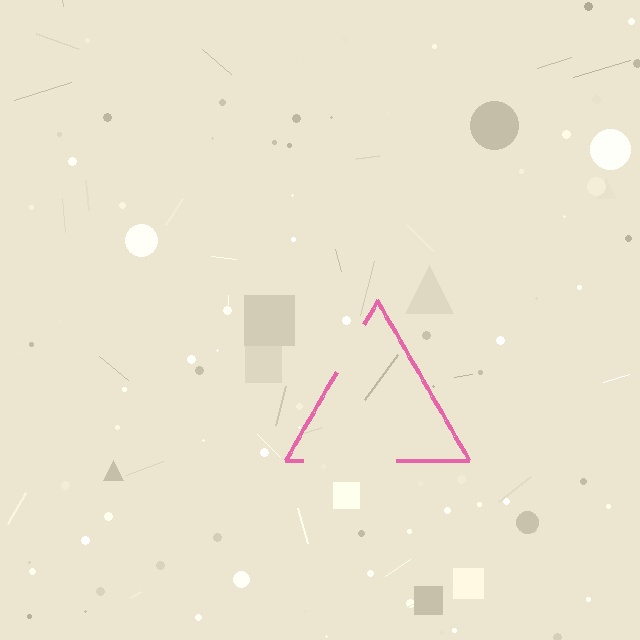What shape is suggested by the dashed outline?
The dashed outline suggests a triangle.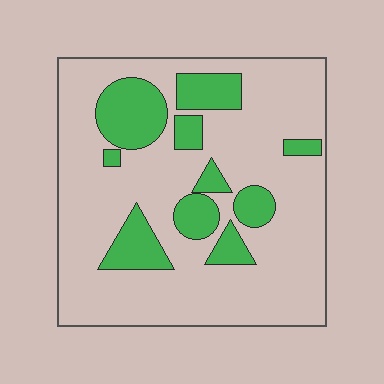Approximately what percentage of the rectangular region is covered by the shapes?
Approximately 25%.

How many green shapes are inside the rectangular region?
10.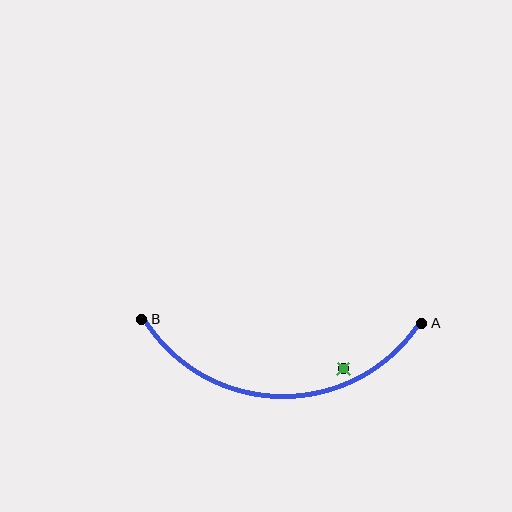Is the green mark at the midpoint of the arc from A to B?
No — the green mark does not lie on the arc at all. It sits slightly inside the curve.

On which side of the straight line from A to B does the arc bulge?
The arc bulges below the straight line connecting A and B.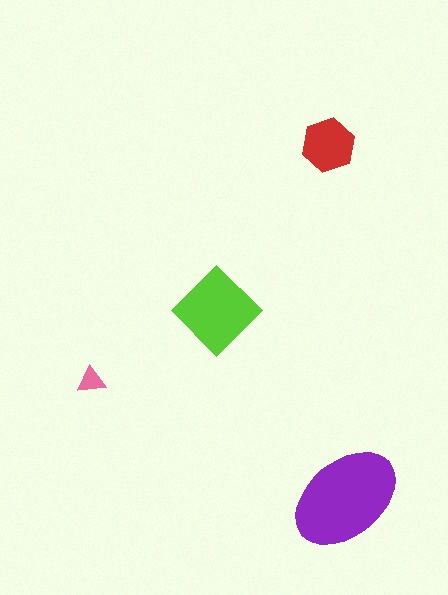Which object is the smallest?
The pink triangle.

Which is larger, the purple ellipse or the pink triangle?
The purple ellipse.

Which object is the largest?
The purple ellipse.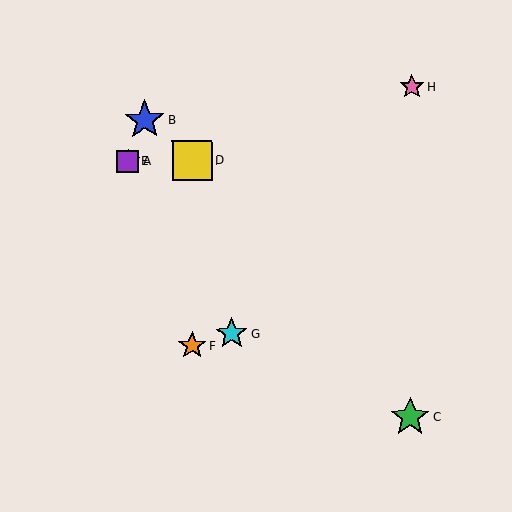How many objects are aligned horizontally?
3 objects (A, D, E) are aligned horizontally.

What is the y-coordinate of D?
Object D is at y≈160.